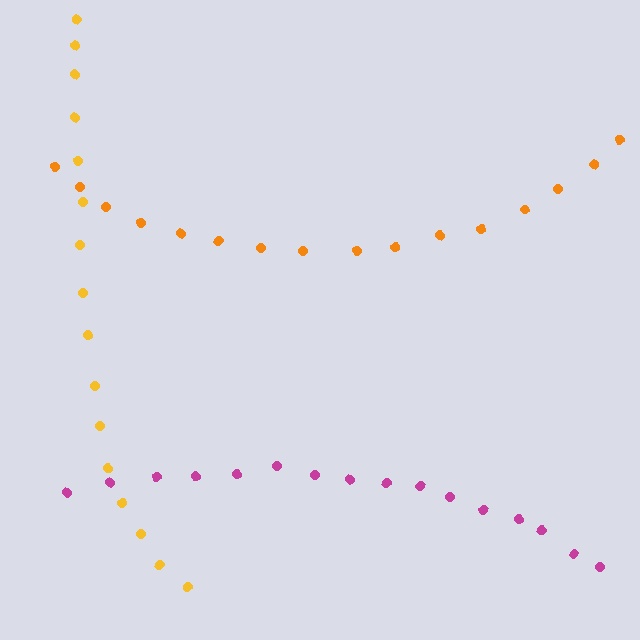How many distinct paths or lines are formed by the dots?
There are 3 distinct paths.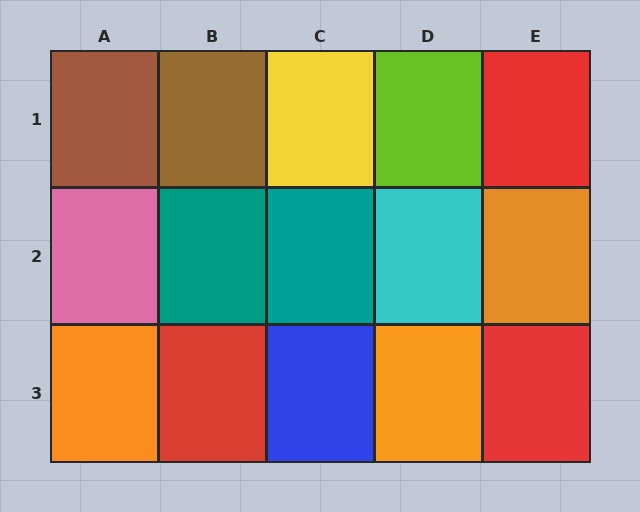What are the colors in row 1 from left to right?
Brown, brown, yellow, lime, red.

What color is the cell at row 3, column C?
Blue.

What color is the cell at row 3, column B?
Red.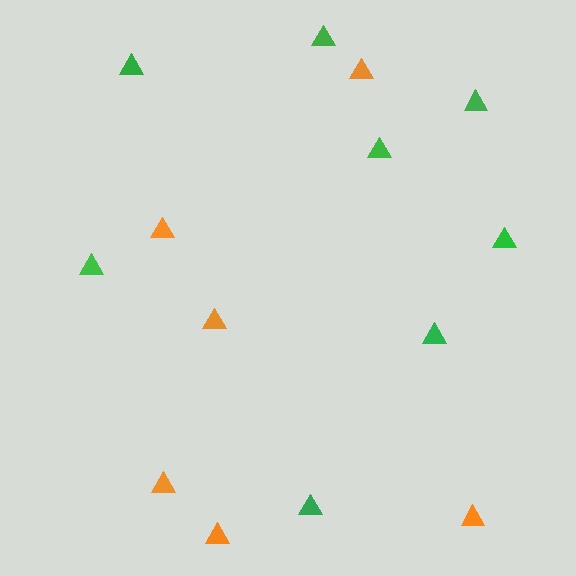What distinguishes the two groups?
There are 2 groups: one group of orange triangles (6) and one group of green triangles (8).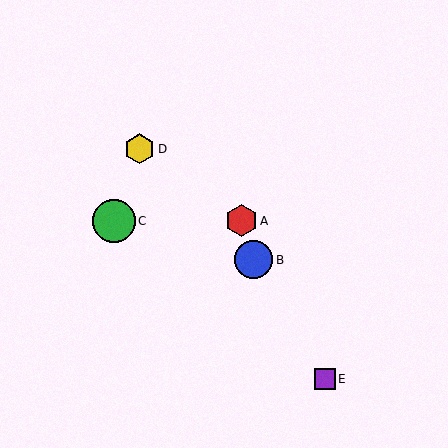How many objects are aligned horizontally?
2 objects (A, C) are aligned horizontally.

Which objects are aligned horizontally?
Objects A, C are aligned horizontally.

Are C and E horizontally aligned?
No, C is at y≈221 and E is at y≈379.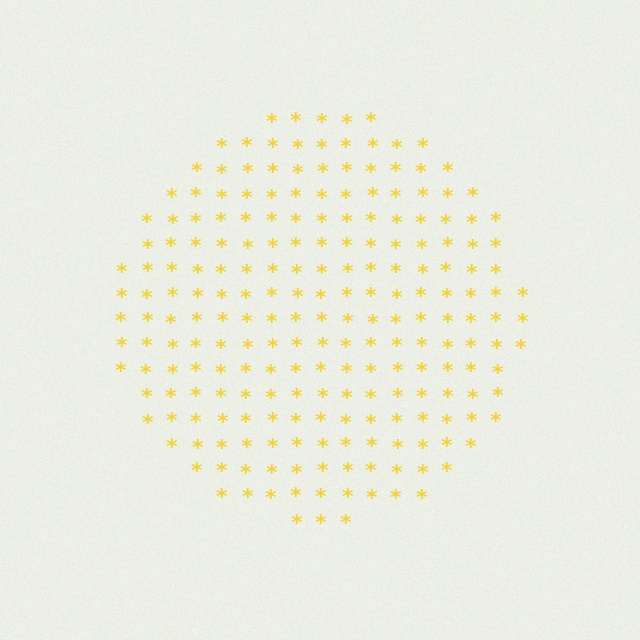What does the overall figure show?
The overall figure shows a circle.